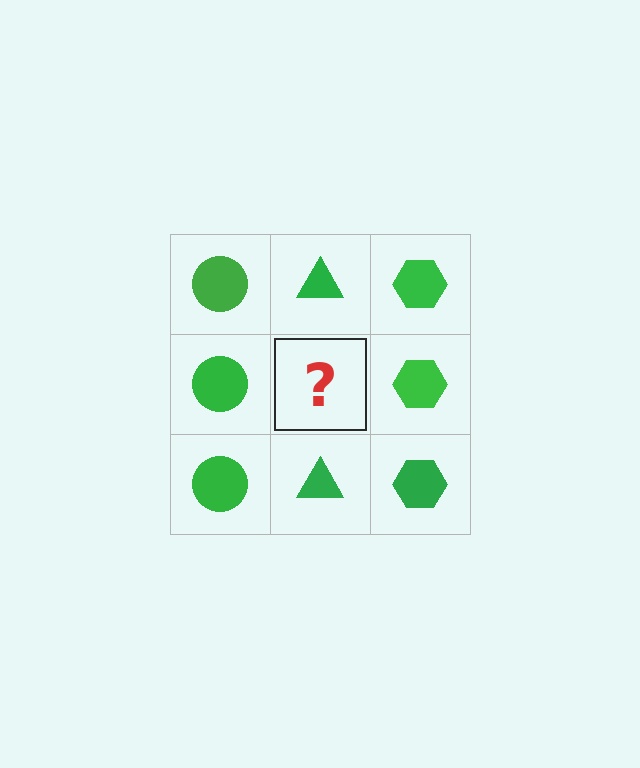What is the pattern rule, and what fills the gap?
The rule is that each column has a consistent shape. The gap should be filled with a green triangle.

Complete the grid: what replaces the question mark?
The question mark should be replaced with a green triangle.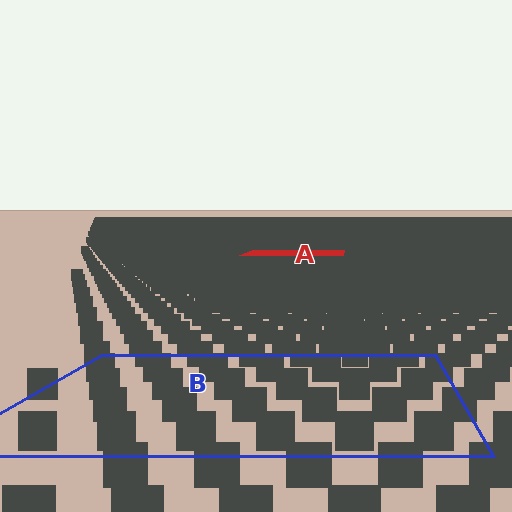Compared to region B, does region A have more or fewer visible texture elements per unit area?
Region A has more texture elements per unit area — they are packed more densely because it is farther away.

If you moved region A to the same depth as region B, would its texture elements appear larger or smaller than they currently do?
They would appear larger. At a closer depth, the same texture elements are projected at a bigger on-screen size.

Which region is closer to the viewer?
Region B is closer. The texture elements there are larger and more spread out.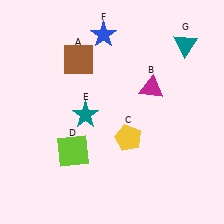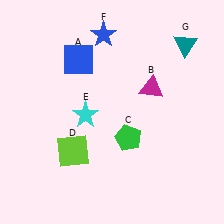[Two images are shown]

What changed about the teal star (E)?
In Image 1, E is teal. In Image 2, it changed to cyan.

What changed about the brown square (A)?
In Image 1, A is brown. In Image 2, it changed to blue.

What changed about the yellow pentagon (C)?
In Image 1, C is yellow. In Image 2, it changed to green.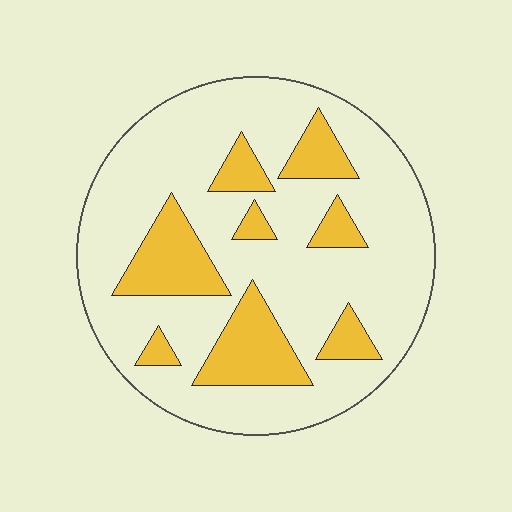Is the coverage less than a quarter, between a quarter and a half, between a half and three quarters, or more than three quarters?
Less than a quarter.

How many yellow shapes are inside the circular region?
8.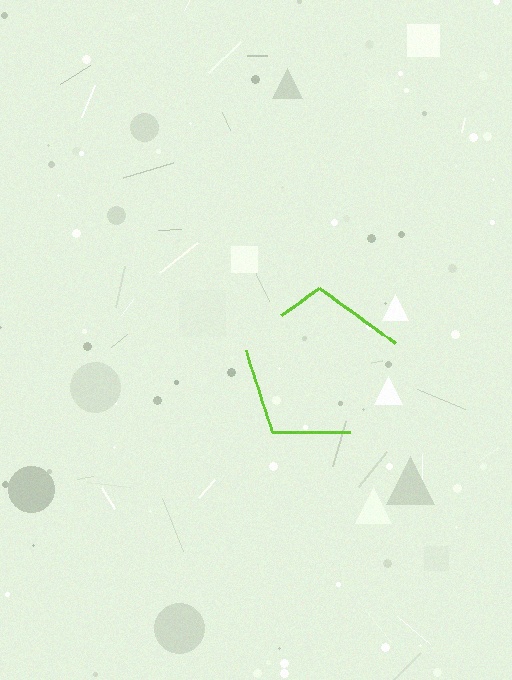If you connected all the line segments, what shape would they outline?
They would outline a pentagon.